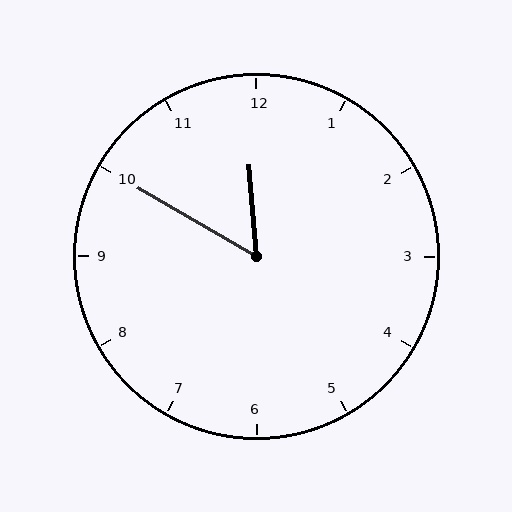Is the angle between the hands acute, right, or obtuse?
It is acute.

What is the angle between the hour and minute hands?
Approximately 55 degrees.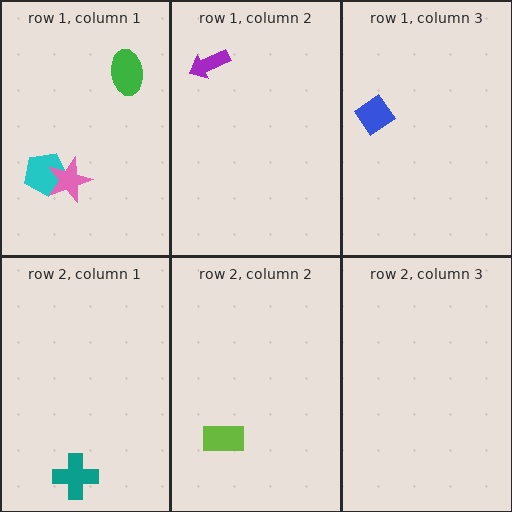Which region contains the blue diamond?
The row 1, column 3 region.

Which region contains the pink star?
The row 1, column 1 region.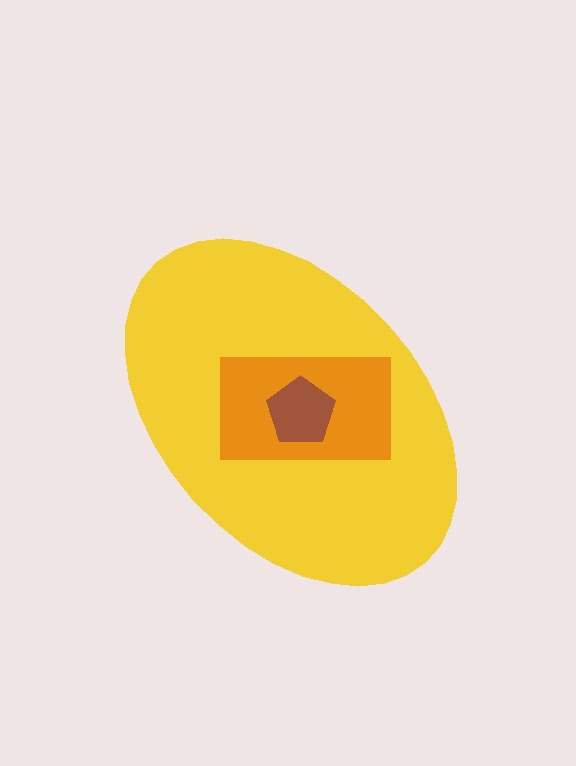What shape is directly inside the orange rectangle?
The brown pentagon.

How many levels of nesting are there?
3.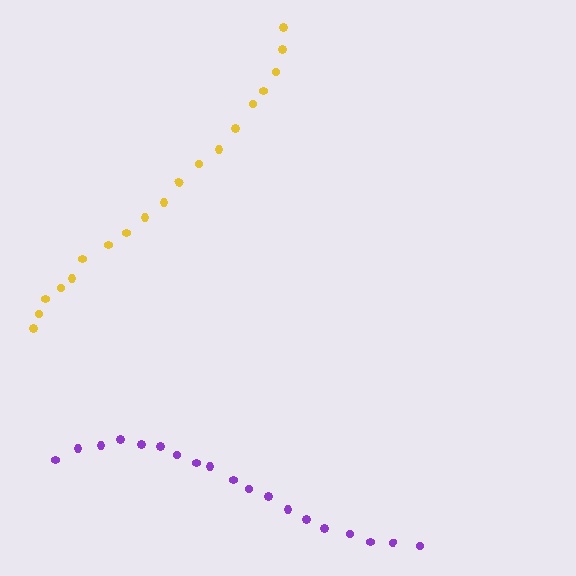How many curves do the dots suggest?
There are 2 distinct paths.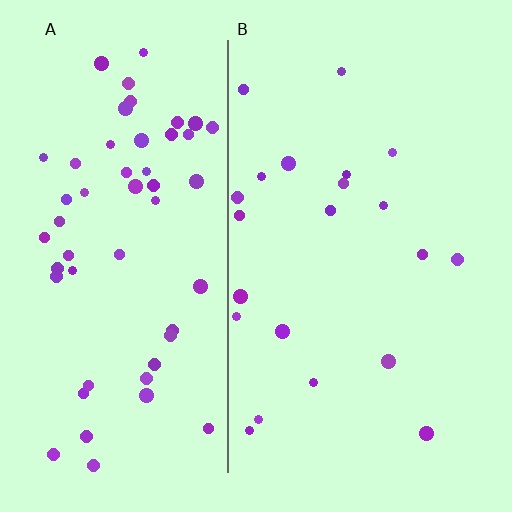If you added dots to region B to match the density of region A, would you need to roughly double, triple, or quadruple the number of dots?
Approximately triple.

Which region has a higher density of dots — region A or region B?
A (the left).